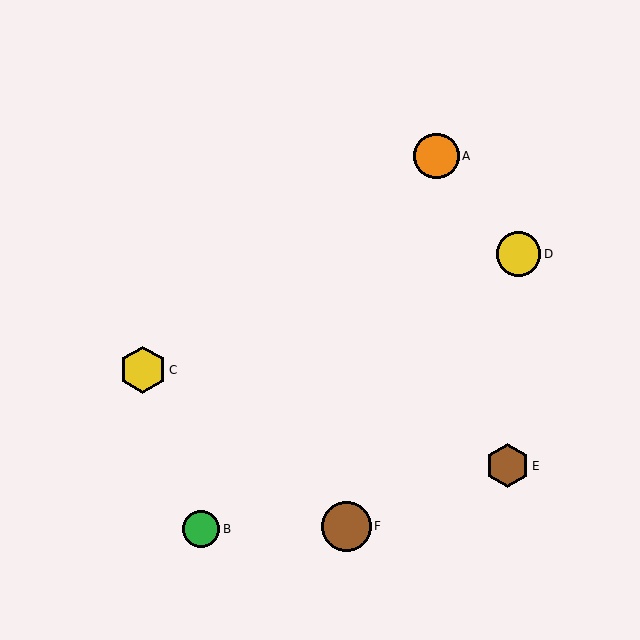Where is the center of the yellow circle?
The center of the yellow circle is at (519, 254).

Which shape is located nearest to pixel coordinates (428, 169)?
The orange circle (labeled A) at (437, 156) is nearest to that location.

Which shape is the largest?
The brown circle (labeled F) is the largest.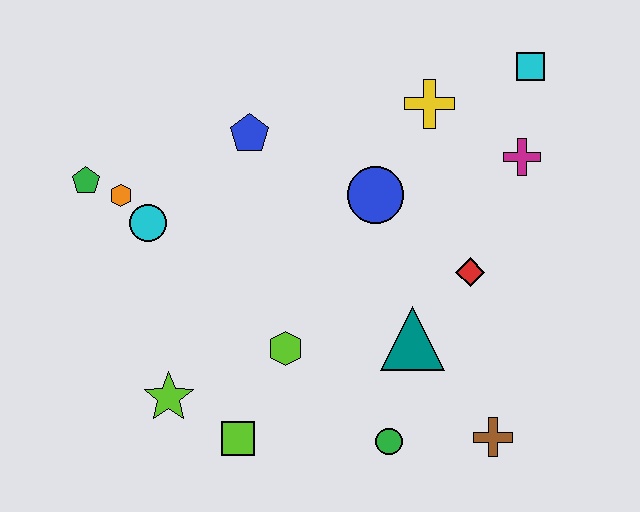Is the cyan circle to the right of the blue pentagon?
No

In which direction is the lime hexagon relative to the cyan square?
The lime hexagon is below the cyan square.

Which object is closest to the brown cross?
The green circle is closest to the brown cross.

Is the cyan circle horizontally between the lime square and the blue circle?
No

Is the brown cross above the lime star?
No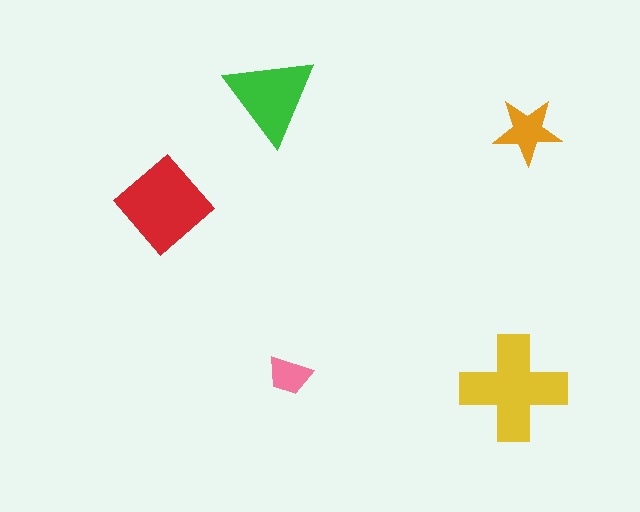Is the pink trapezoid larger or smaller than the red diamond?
Smaller.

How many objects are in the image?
There are 5 objects in the image.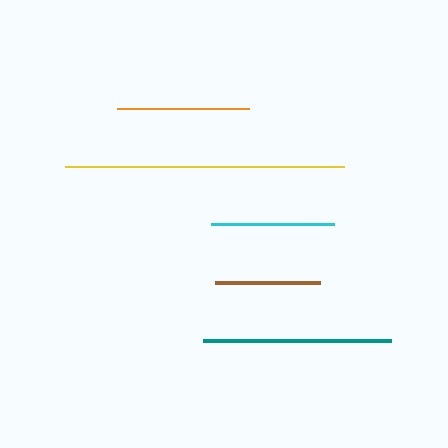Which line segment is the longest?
The yellow line is the longest at approximately 279 pixels.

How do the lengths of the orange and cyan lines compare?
The orange and cyan lines are approximately the same length.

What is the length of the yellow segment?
The yellow segment is approximately 279 pixels long.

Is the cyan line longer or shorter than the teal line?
The teal line is longer than the cyan line.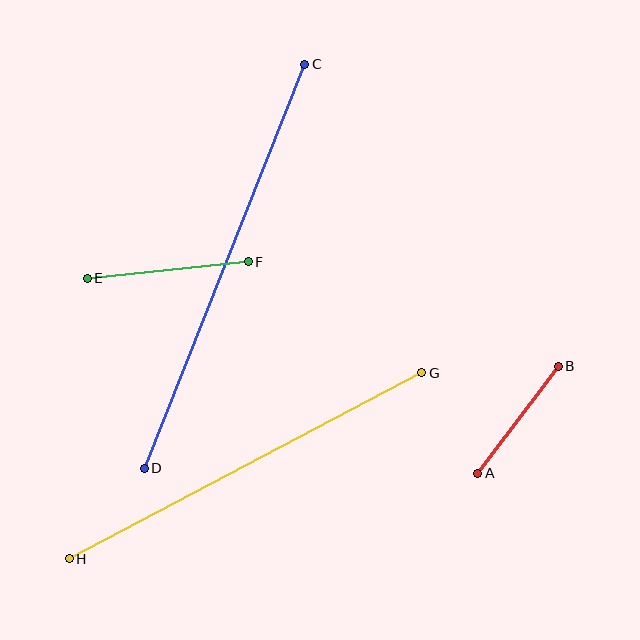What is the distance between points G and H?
The distance is approximately 399 pixels.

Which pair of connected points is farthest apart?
Points C and D are farthest apart.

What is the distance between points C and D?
The distance is approximately 435 pixels.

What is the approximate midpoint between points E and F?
The midpoint is at approximately (168, 270) pixels.